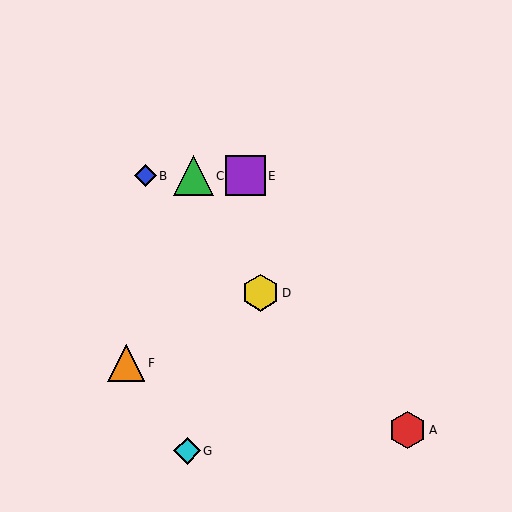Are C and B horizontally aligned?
Yes, both are at y≈176.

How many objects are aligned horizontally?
3 objects (B, C, E) are aligned horizontally.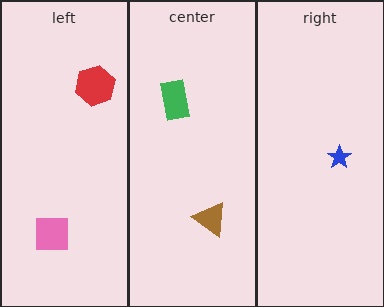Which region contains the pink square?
The left region.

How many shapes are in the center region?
2.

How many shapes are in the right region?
1.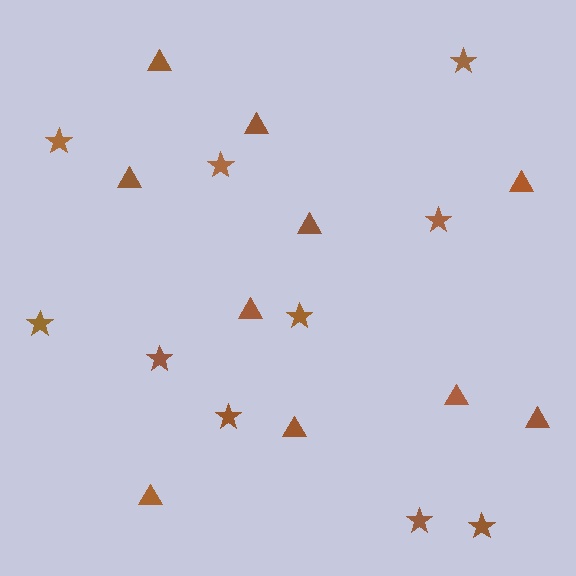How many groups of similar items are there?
There are 2 groups: one group of triangles (10) and one group of stars (10).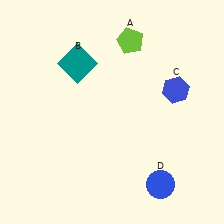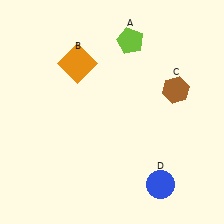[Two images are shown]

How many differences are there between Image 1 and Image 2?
There are 2 differences between the two images.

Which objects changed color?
B changed from teal to orange. C changed from blue to brown.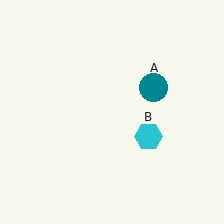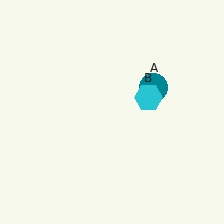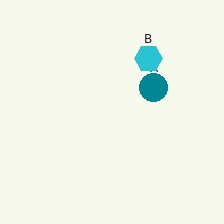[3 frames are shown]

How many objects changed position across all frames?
1 object changed position: cyan hexagon (object B).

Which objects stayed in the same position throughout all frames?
Teal circle (object A) remained stationary.